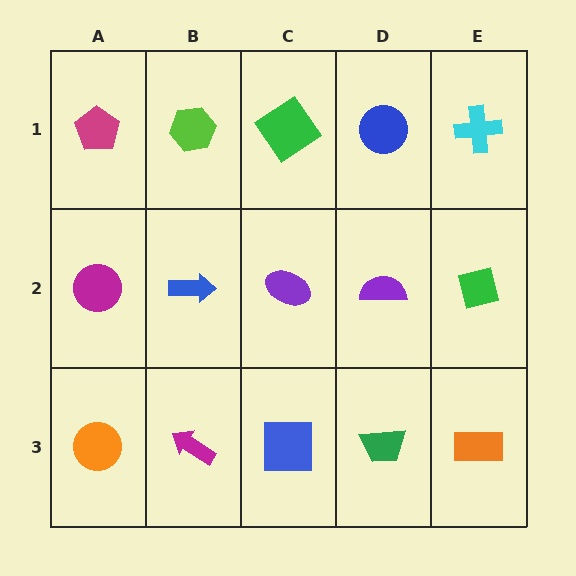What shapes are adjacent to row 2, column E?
A cyan cross (row 1, column E), an orange rectangle (row 3, column E), a purple semicircle (row 2, column D).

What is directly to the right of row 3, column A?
A magenta arrow.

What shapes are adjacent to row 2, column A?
A magenta pentagon (row 1, column A), an orange circle (row 3, column A), a blue arrow (row 2, column B).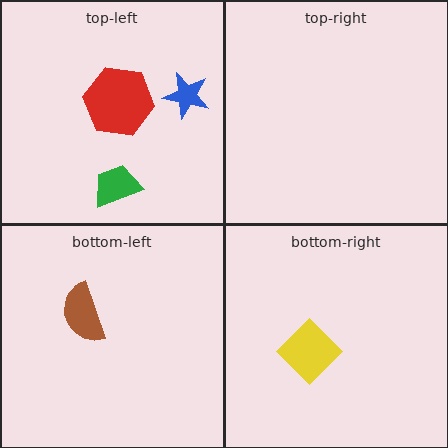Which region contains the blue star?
The top-left region.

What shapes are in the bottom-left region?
The brown semicircle.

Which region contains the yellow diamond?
The bottom-right region.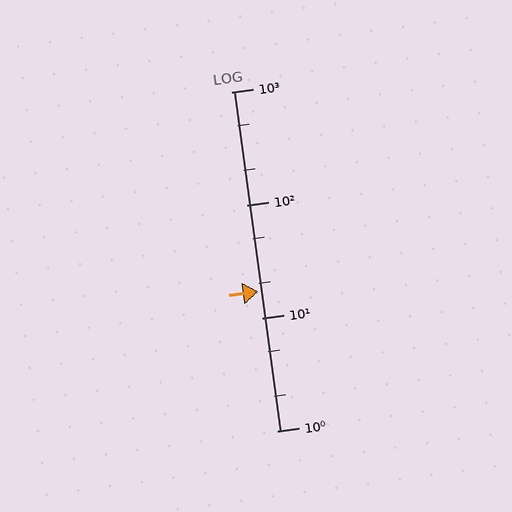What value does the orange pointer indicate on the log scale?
The pointer indicates approximately 17.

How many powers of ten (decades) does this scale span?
The scale spans 3 decades, from 1 to 1000.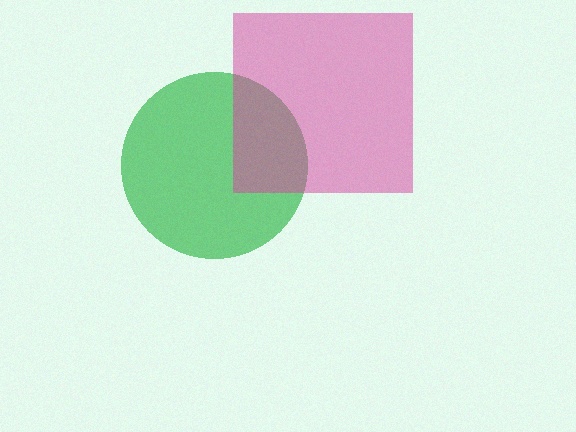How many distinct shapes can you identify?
There are 2 distinct shapes: a green circle, a magenta square.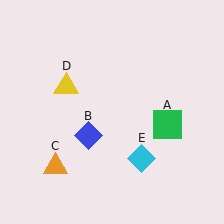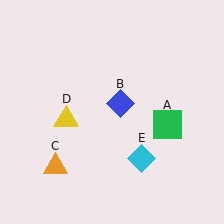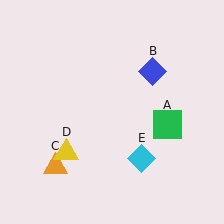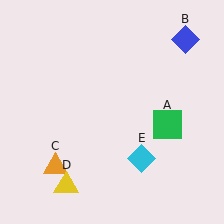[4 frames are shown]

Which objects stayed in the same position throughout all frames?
Green square (object A) and orange triangle (object C) and cyan diamond (object E) remained stationary.